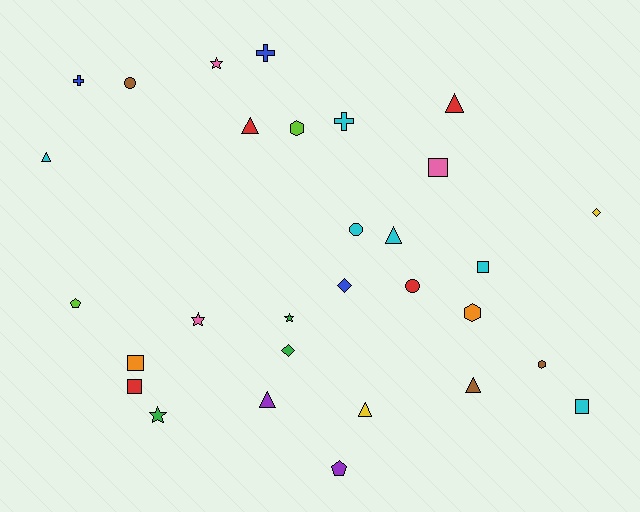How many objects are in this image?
There are 30 objects.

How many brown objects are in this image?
There are 3 brown objects.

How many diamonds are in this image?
There are 3 diamonds.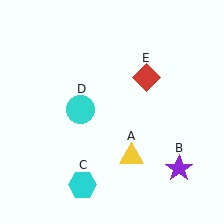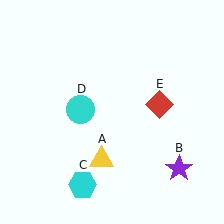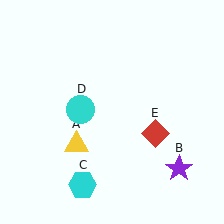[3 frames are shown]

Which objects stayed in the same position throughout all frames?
Purple star (object B) and cyan hexagon (object C) and cyan circle (object D) remained stationary.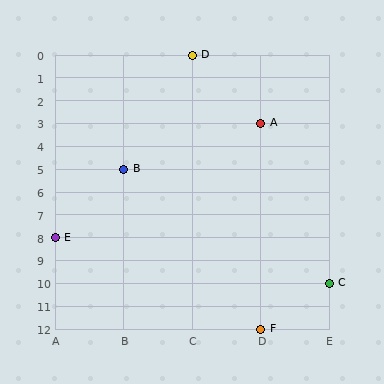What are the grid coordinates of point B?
Point B is at grid coordinates (B, 5).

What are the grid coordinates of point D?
Point D is at grid coordinates (C, 0).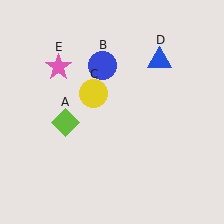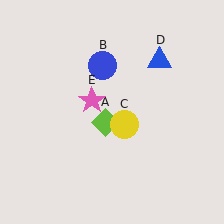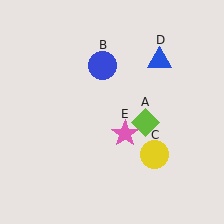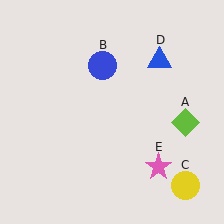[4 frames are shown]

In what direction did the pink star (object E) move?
The pink star (object E) moved down and to the right.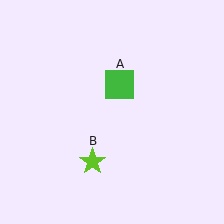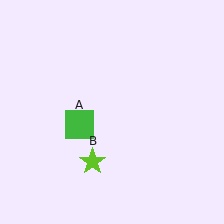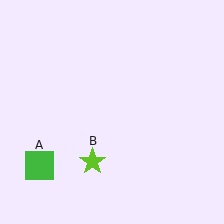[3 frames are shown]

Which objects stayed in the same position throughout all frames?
Lime star (object B) remained stationary.